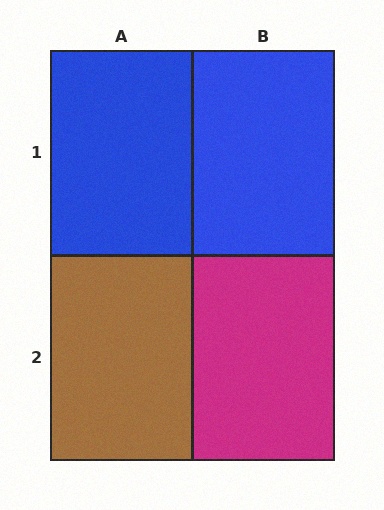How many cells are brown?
1 cell is brown.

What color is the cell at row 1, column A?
Blue.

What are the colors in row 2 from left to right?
Brown, magenta.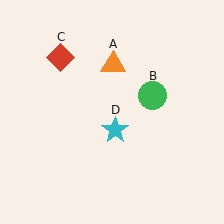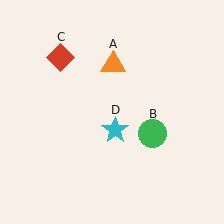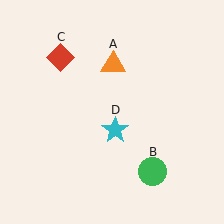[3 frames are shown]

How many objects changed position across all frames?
1 object changed position: green circle (object B).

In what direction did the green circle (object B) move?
The green circle (object B) moved down.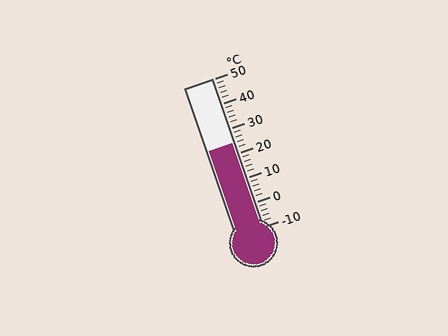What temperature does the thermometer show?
The thermometer shows approximately 24°C.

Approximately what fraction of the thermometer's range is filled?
The thermometer is filled to approximately 55% of its range.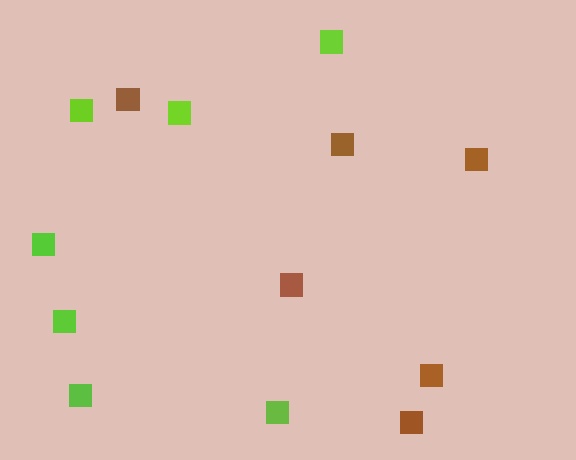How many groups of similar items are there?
There are 2 groups: one group of brown squares (6) and one group of lime squares (7).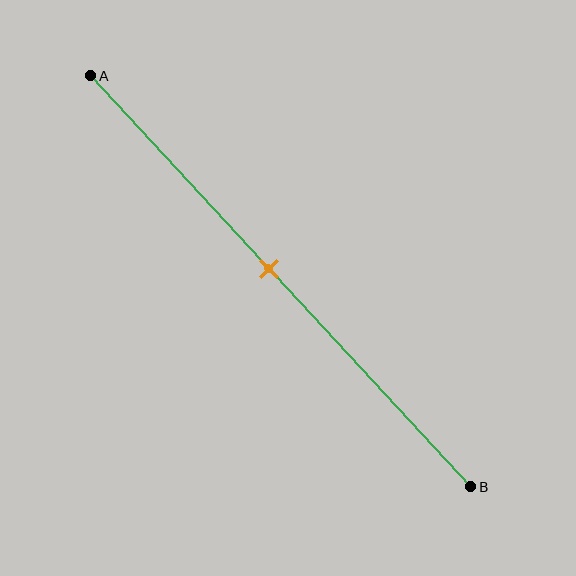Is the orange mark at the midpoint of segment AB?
No, the mark is at about 45% from A, not at the 50% midpoint.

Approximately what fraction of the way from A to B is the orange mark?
The orange mark is approximately 45% of the way from A to B.